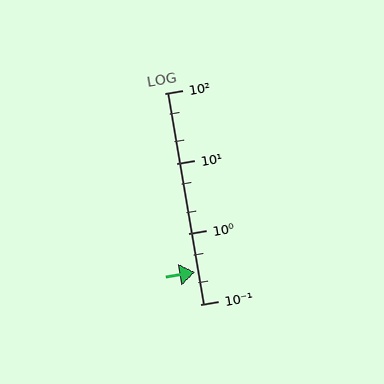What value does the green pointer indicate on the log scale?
The pointer indicates approximately 0.29.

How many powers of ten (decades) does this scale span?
The scale spans 3 decades, from 0.1 to 100.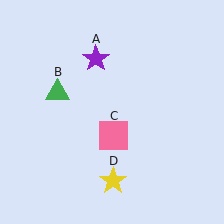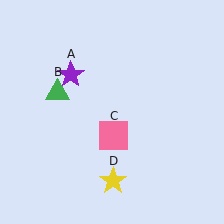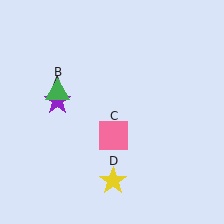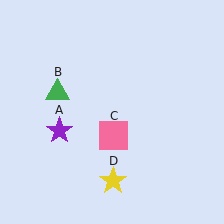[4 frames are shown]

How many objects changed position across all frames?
1 object changed position: purple star (object A).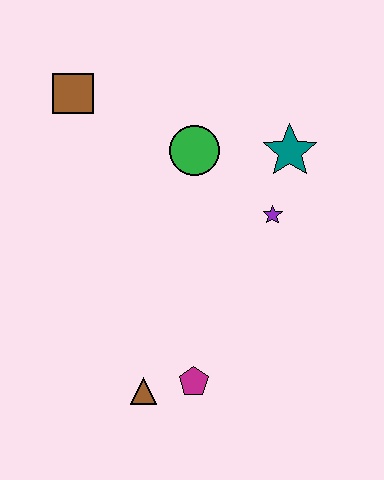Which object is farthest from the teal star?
The brown triangle is farthest from the teal star.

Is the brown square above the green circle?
Yes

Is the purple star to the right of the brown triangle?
Yes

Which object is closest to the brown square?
The green circle is closest to the brown square.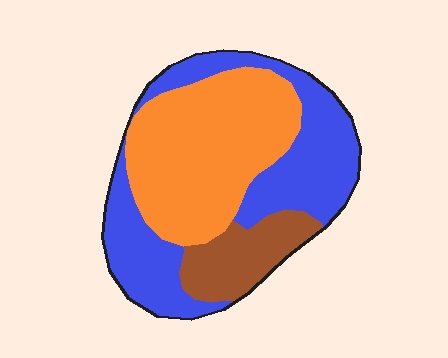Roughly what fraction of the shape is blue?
Blue covers around 40% of the shape.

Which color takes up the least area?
Brown, at roughly 15%.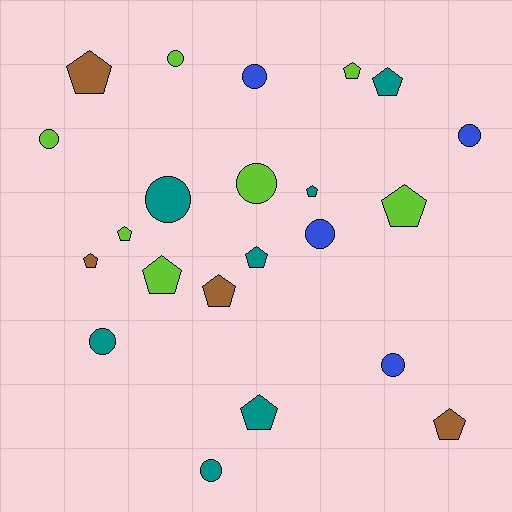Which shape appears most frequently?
Pentagon, with 12 objects.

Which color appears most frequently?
Teal, with 7 objects.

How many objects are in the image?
There are 22 objects.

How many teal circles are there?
There are 3 teal circles.